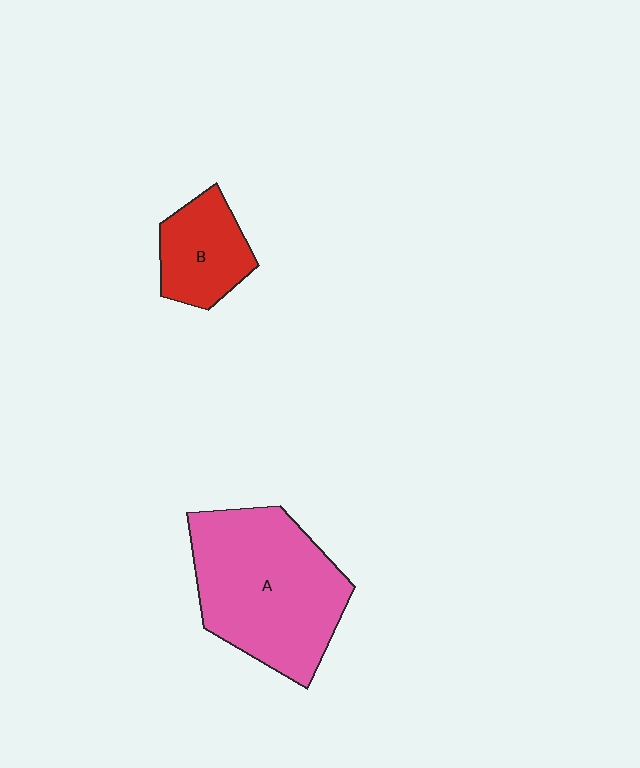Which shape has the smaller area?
Shape B (red).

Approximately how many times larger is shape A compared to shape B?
Approximately 2.4 times.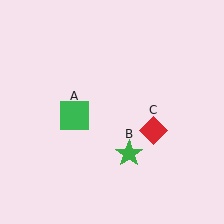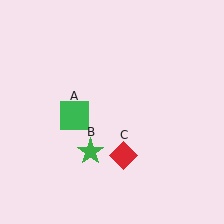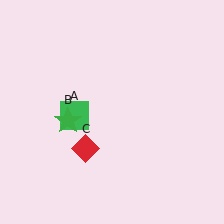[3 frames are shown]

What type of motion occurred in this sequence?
The green star (object B), red diamond (object C) rotated clockwise around the center of the scene.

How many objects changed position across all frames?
2 objects changed position: green star (object B), red diamond (object C).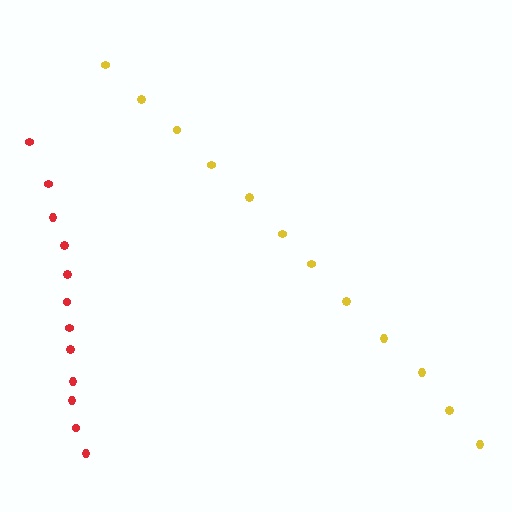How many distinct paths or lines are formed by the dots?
There are 2 distinct paths.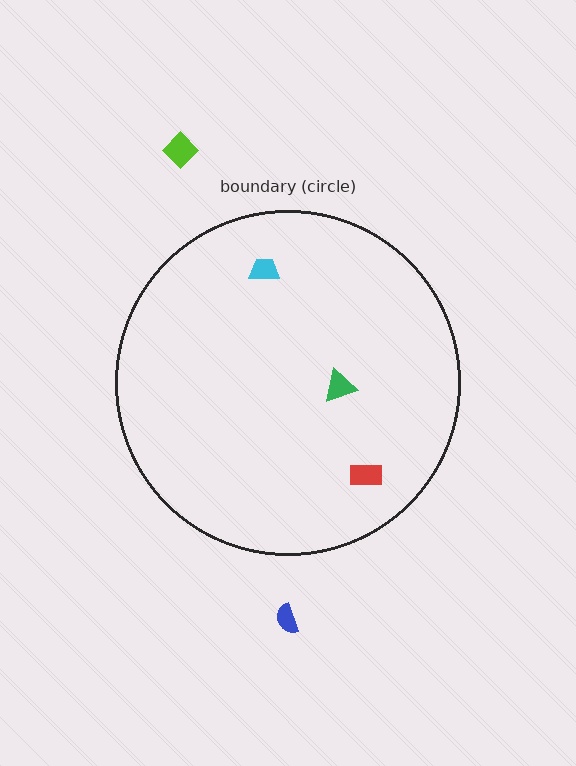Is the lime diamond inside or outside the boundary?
Outside.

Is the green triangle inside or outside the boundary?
Inside.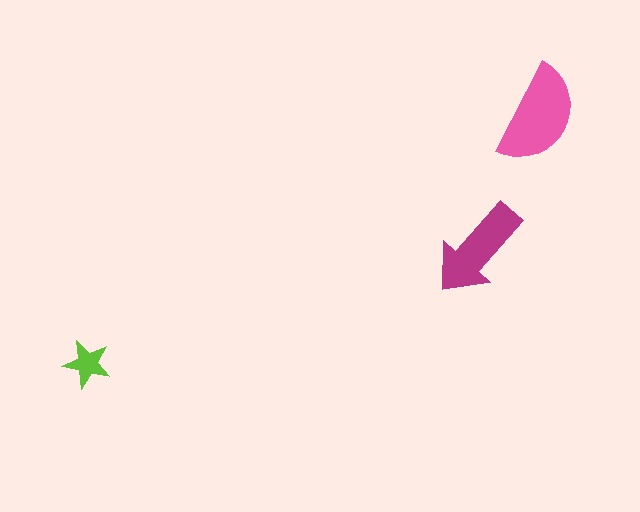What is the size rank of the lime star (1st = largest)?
3rd.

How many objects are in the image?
There are 3 objects in the image.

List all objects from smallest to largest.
The lime star, the magenta arrow, the pink semicircle.